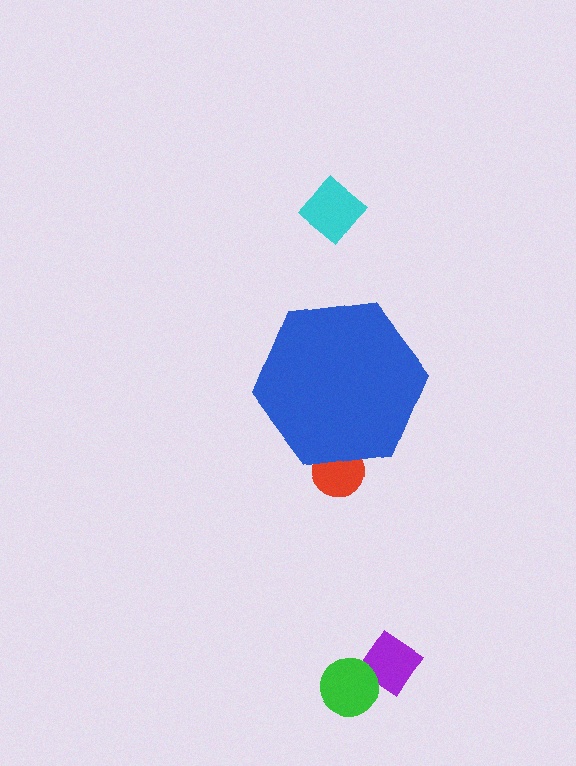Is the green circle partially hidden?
No, the green circle is fully visible.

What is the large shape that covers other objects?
A blue hexagon.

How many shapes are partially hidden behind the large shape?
1 shape is partially hidden.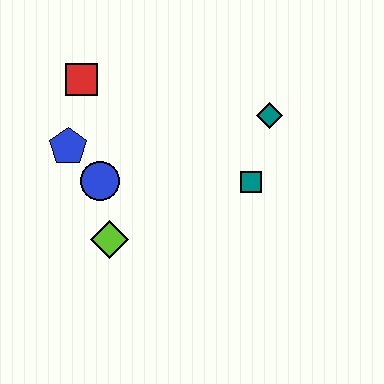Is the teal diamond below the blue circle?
No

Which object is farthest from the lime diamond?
The teal diamond is farthest from the lime diamond.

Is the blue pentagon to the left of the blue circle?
Yes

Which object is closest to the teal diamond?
The teal square is closest to the teal diamond.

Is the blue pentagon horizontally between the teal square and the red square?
No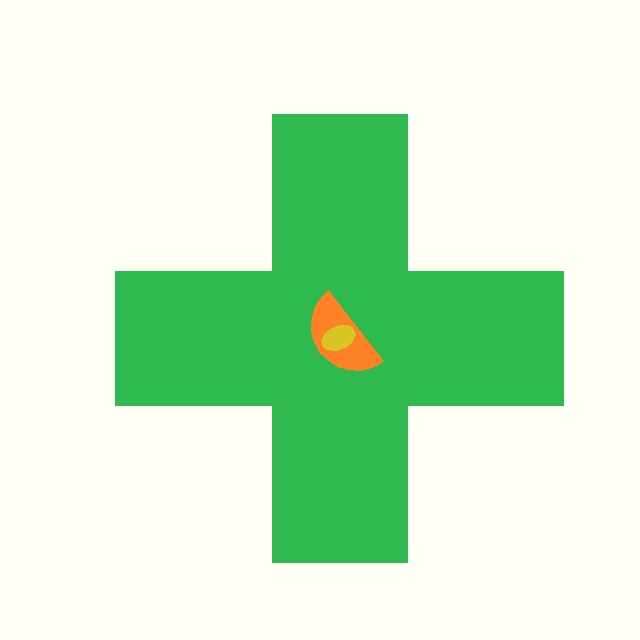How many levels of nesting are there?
3.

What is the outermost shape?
The green cross.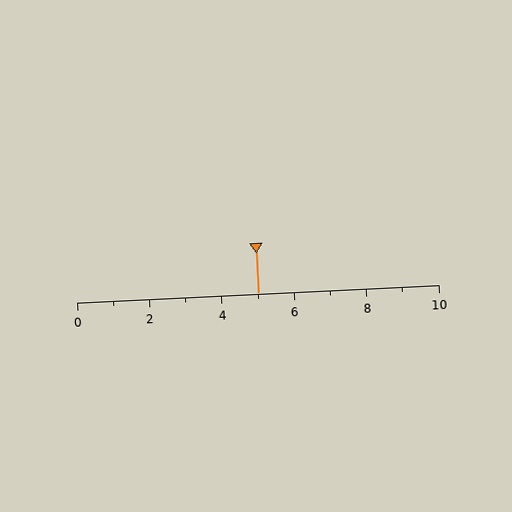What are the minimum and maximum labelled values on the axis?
The axis runs from 0 to 10.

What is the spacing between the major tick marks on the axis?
The major ticks are spaced 2 apart.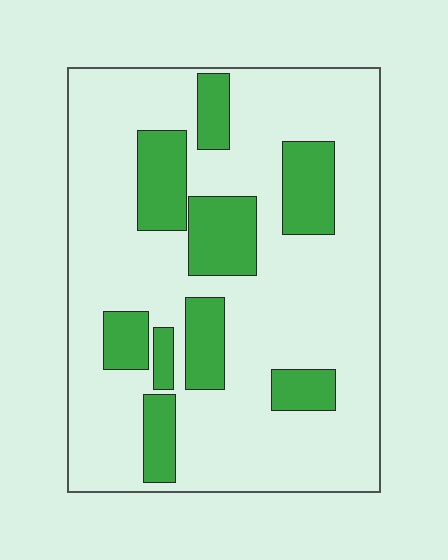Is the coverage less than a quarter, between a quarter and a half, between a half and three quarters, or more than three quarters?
Less than a quarter.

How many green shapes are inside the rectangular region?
9.